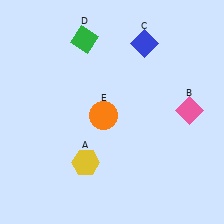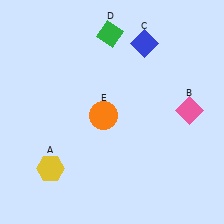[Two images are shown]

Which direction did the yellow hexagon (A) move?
The yellow hexagon (A) moved left.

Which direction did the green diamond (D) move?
The green diamond (D) moved right.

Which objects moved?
The objects that moved are: the yellow hexagon (A), the green diamond (D).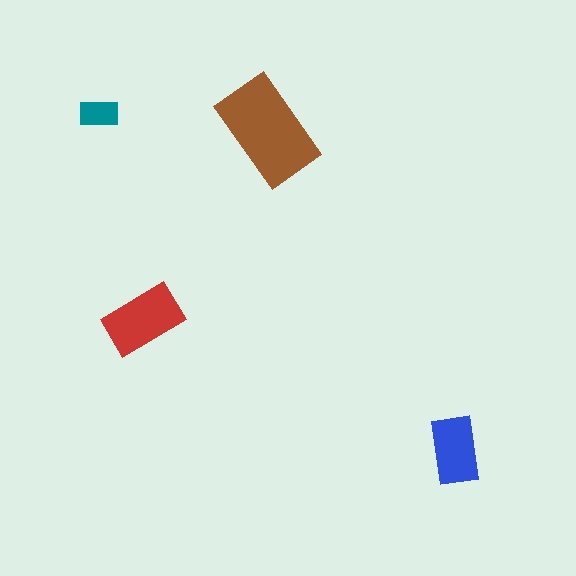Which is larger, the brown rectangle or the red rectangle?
The brown one.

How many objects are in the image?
There are 4 objects in the image.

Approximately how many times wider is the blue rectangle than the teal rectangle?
About 1.5 times wider.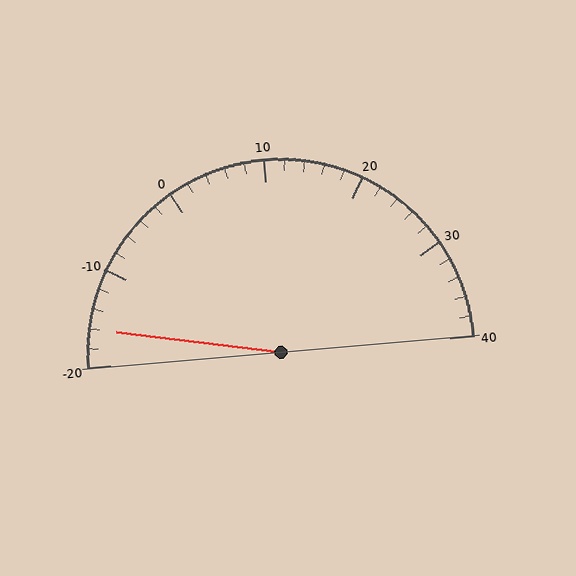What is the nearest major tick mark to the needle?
The nearest major tick mark is -20.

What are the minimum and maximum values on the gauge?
The gauge ranges from -20 to 40.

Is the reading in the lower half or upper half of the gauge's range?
The reading is in the lower half of the range (-20 to 40).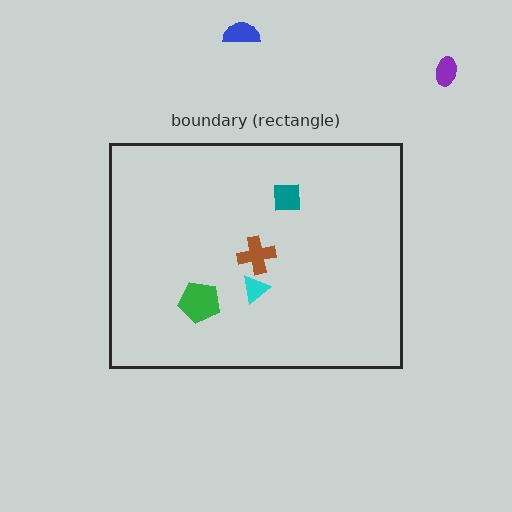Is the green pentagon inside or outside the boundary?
Inside.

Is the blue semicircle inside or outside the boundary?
Outside.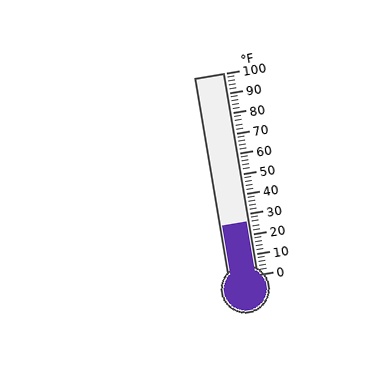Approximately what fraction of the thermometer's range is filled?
The thermometer is filled to approximately 25% of its range.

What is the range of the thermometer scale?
The thermometer scale ranges from 0°F to 100°F.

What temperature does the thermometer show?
The thermometer shows approximately 26°F.